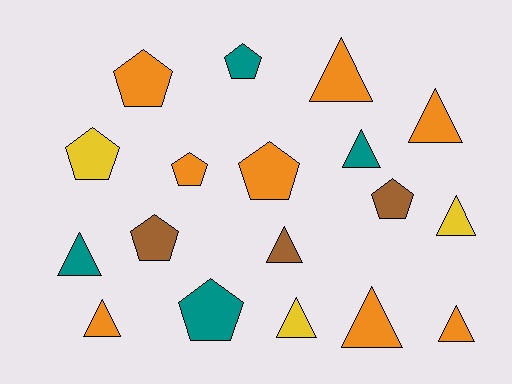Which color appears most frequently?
Orange, with 8 objects.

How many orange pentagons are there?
There are 3 orange pentagons.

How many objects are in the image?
There are 18 objects.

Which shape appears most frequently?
Triangle, with 10 objects.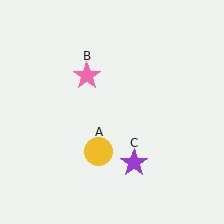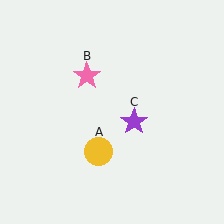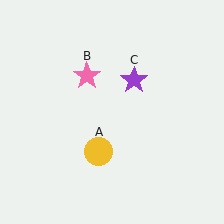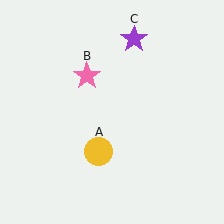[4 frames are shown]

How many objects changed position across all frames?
1 object changed position: purple star (object C).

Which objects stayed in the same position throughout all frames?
Yellow circle (object A) and pink star (object B) remained stationary.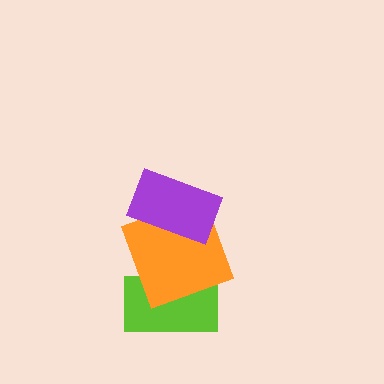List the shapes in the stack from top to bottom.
From top to bottom: the purple rectangle, the orange square, the lime rectangle.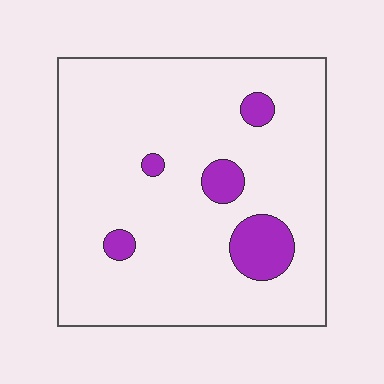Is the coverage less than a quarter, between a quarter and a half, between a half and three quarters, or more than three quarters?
Less than a quarter.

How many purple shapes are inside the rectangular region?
5.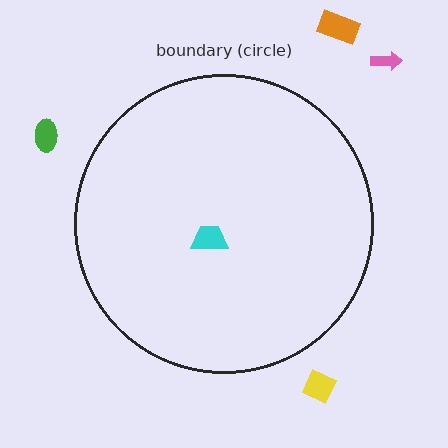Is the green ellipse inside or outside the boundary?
Outside.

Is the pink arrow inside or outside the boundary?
Outside.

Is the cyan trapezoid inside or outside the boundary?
Inside.